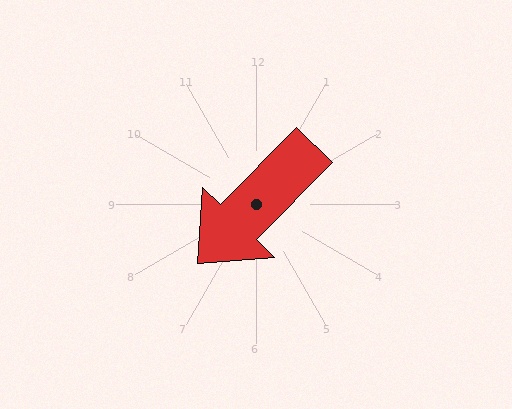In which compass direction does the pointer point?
Southwest.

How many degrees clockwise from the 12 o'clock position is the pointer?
Approximately 224 degrees.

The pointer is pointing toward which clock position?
Roughly 7 o'clock.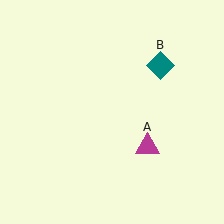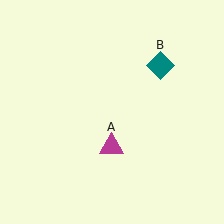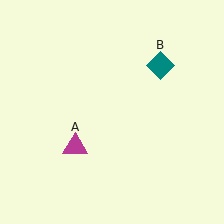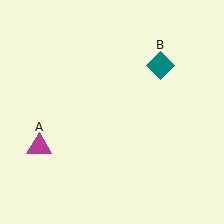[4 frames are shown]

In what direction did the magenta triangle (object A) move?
The magenta triangle (object A) moved left.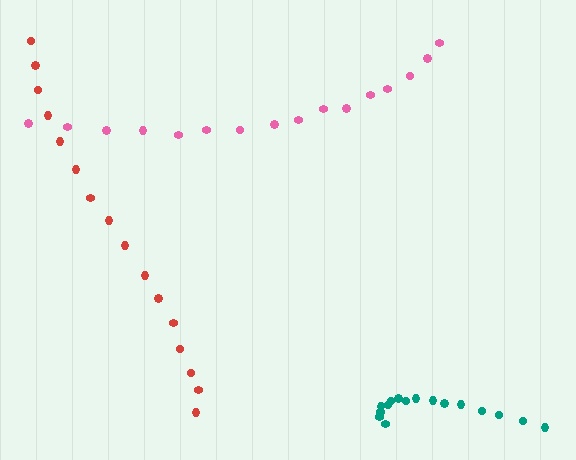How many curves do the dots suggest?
There are 3 distinct paths.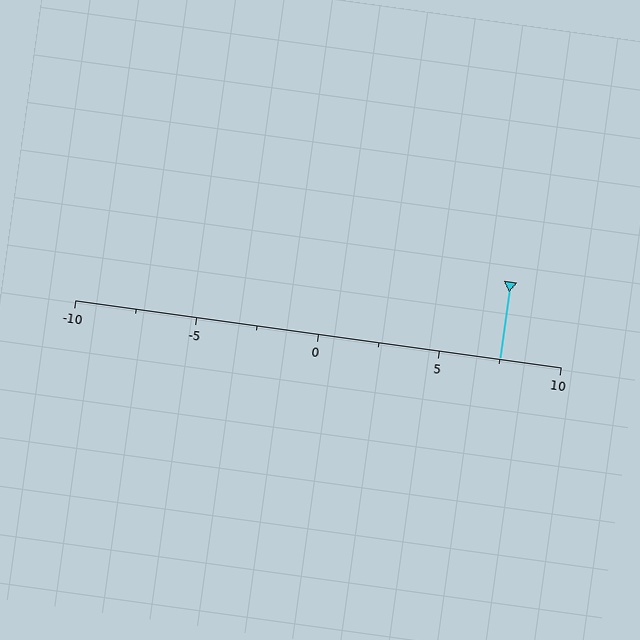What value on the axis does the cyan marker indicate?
The marker indicates approximately 7.5.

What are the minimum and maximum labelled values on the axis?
The axis runs from -10 to 10.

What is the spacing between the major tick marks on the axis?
The major ticks are spaced 5 apart.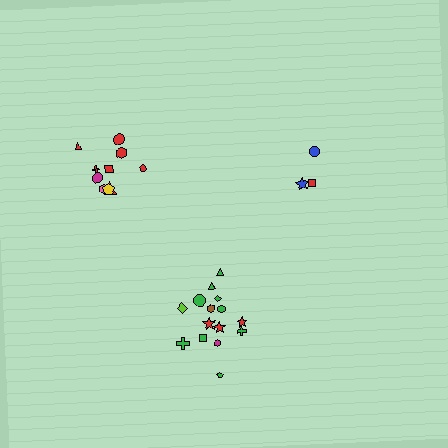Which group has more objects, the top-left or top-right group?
The top-left group.